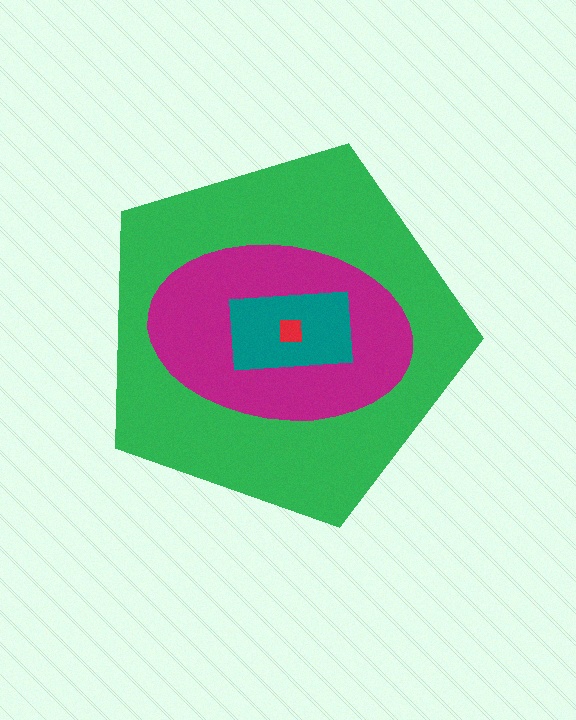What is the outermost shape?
The green pentagon.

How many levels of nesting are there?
4.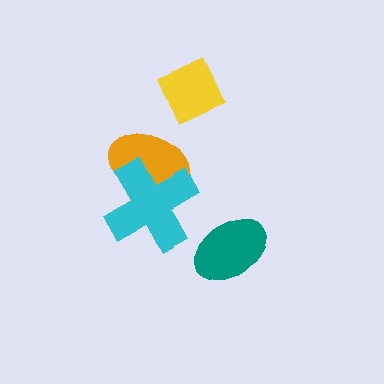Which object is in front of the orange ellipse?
The cyan cross is in front of the orange ellipse.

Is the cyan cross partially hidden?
No, no other shape covers it.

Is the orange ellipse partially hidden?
Yes, it is partially covered by another shape.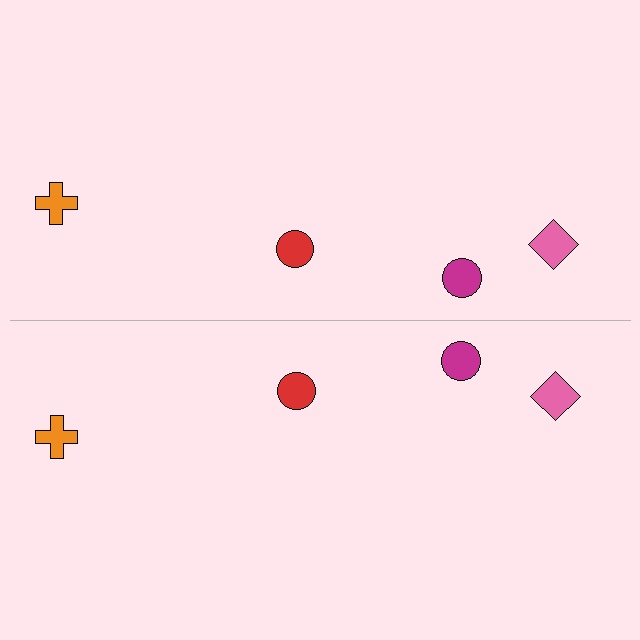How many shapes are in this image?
There are 8 shapes in this image.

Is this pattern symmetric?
Yes, this pattern has bilateral (reflection) symmetry.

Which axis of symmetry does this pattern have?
The pattern has a horizontal axis of symmetry running through the center of the image.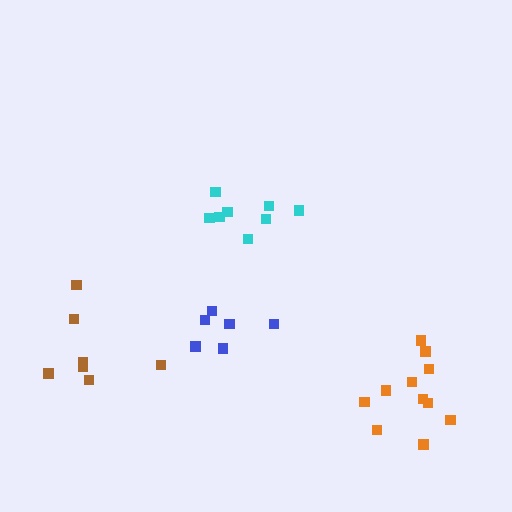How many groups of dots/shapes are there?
There are 4 groups.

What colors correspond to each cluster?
The clusters are colored: cyan, orange, brown, blue.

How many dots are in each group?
Group 1: 8 dots, Group 2: 11 dots, Group 3: 7 dots, Group 4: 6 dots (32 total).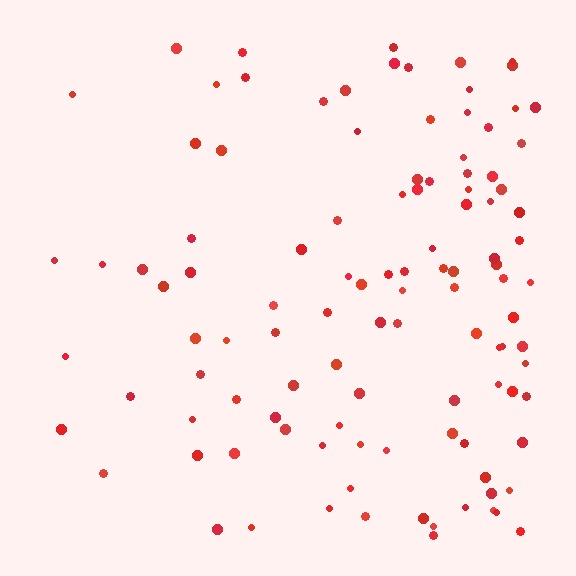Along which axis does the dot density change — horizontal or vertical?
Horizontal.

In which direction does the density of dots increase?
From left to right, with the right side densest.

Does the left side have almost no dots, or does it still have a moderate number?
Still a moderate number, just noticeably fewer than the right.